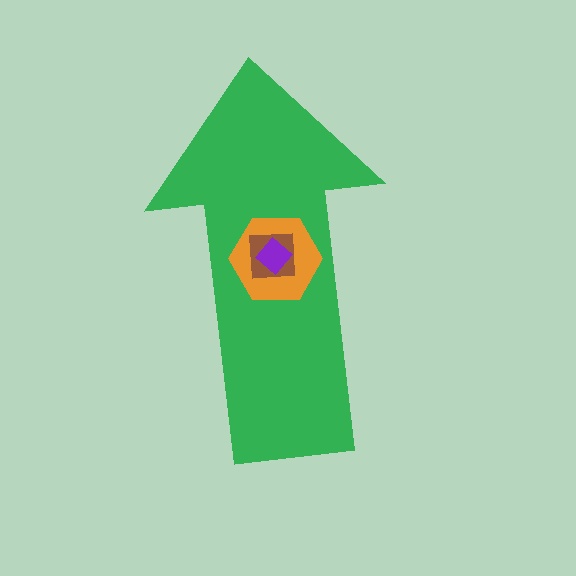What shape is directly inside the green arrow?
The orange hexagon.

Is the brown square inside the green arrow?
Yes.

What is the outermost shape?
The green arrow.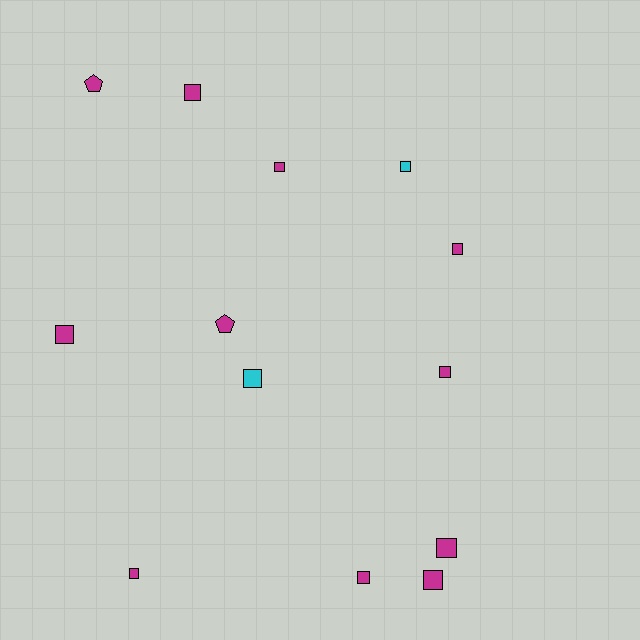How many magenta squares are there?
There are 9 magenta squares.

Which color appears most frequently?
Magenta, with 11 objects.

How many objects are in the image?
There are 13 objects.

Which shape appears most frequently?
Square, with 11 objects.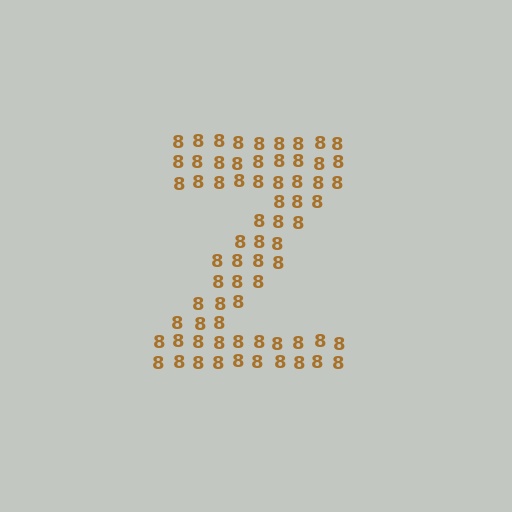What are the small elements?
The small elements are digit 8's.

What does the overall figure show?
The overall figure shows the letter Z.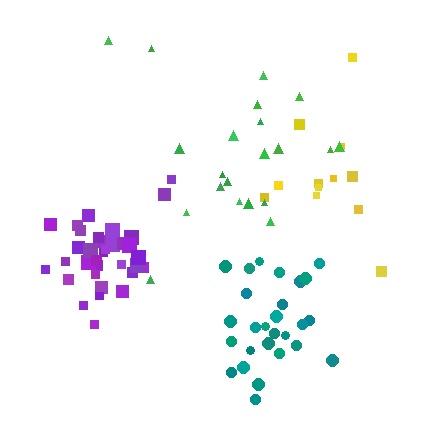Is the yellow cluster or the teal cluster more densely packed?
Teal.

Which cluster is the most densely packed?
Purple.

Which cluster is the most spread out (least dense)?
Yellow.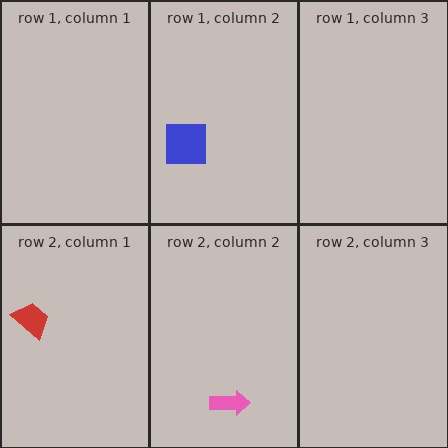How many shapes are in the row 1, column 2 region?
1.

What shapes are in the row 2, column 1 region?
The red trapezoid.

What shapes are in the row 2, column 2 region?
The pink arrow.